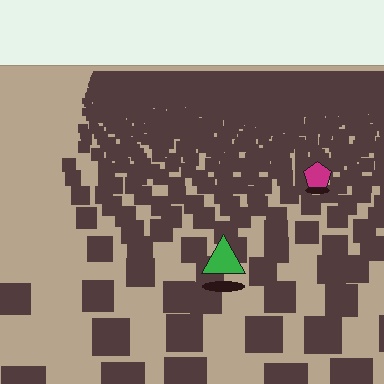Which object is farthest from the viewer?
The magenta pentagon is farthest from the viewer. It appears smaller and the ground texture around it is denser.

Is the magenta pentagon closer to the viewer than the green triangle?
No. The green triangle is closer — you can tell from the texture gradient: the ground texture is coarser near it.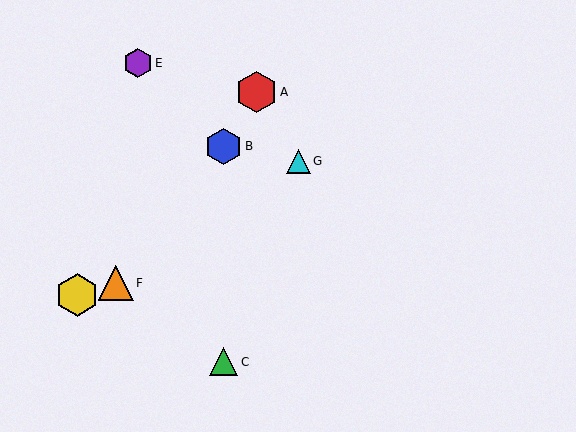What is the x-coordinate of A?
Object A is at x≈257.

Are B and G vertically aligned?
No, B is at x≈224 and G is at x≈298.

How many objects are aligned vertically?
2 objects (B, C) are aligned vertically.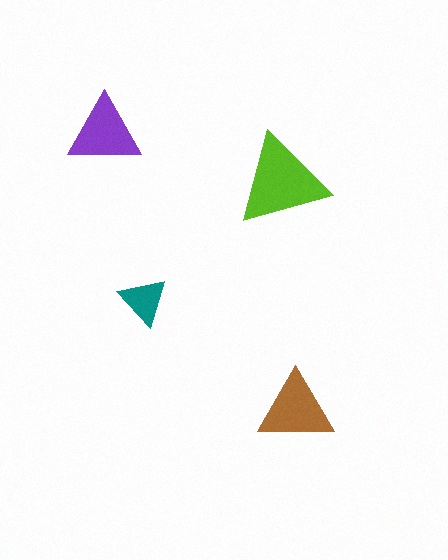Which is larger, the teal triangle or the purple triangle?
The purple one.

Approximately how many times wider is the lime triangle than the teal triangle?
About 2 times wider.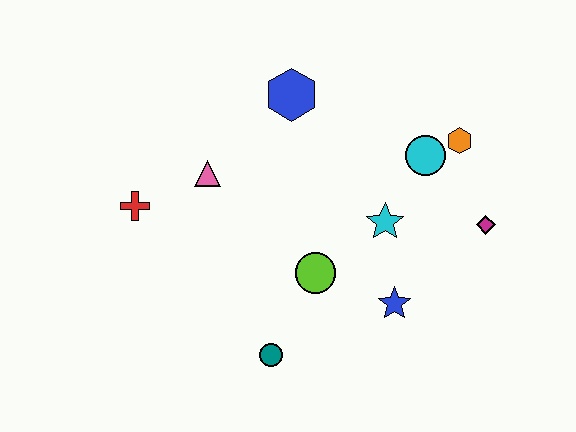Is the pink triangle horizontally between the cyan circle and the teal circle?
No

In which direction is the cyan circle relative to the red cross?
The cyan circle is to the right of the red cross.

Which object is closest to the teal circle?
The lime circle is closest to the teal circle.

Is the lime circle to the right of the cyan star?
No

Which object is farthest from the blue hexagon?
The teal circle is farthest from the blue hexagon.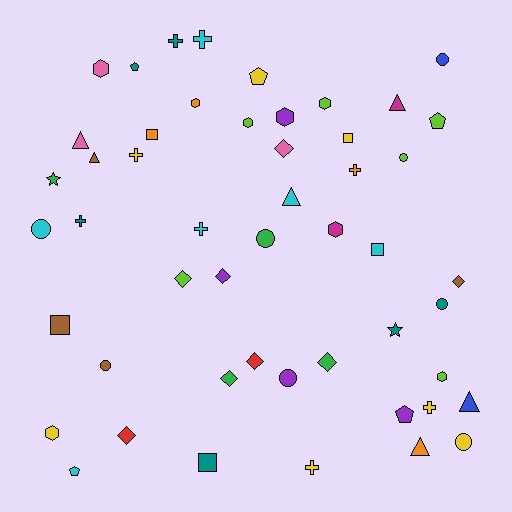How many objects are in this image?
There are 50 objects.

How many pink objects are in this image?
There are 3 pink objects.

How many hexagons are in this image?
There are 8 hexagons.